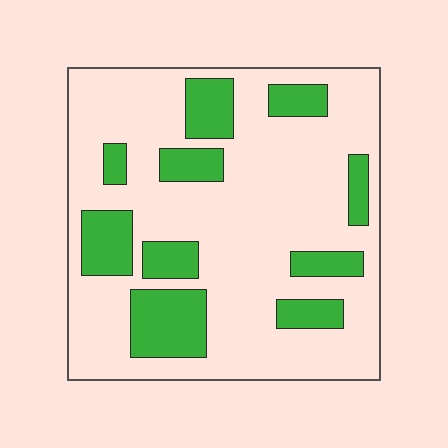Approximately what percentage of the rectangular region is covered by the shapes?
Approximately 25%.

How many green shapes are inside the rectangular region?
10.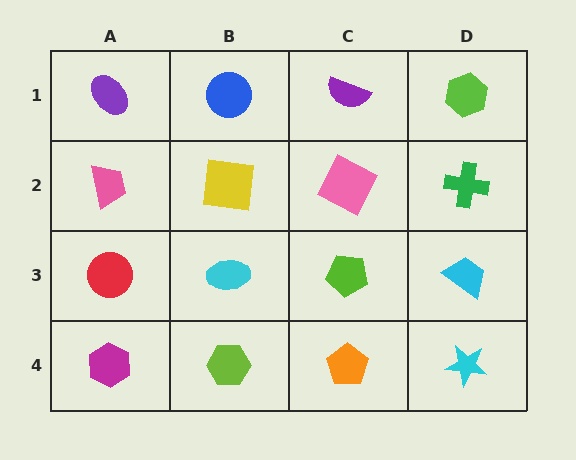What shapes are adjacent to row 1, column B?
A yellow square (row 2, column B), a purple ellipse (row 1, column A), a purple semicircle (row 1, column C).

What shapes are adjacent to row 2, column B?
A blue circle (row 1, column B), a cyan ellipse (row 3, column B), a pink trapezoid (row 2, column A), a pink square (row 2, column C).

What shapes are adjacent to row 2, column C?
A purple semicircle (row 1, column C), a lime pentagon (row 3, column C), a yellow square (row 2, column B), a green cross (row 2, column D).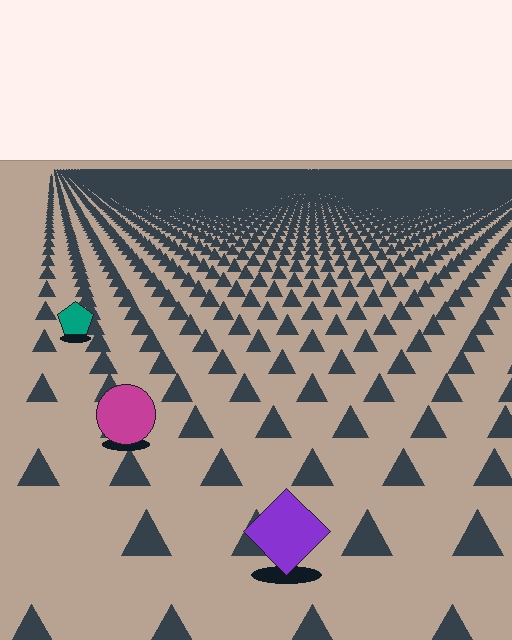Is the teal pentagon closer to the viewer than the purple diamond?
No. The purple diamond is closer — you can tell from the texture gradient: the ground texture is coarser near it.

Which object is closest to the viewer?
The purple diamond is closest. The texture marks near it are larger and more spread out.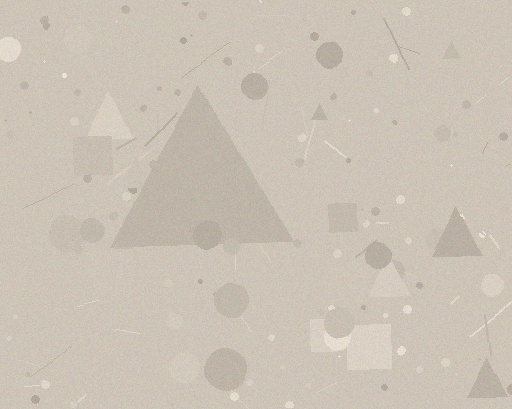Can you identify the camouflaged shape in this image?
The camouflaged shape is a triangle.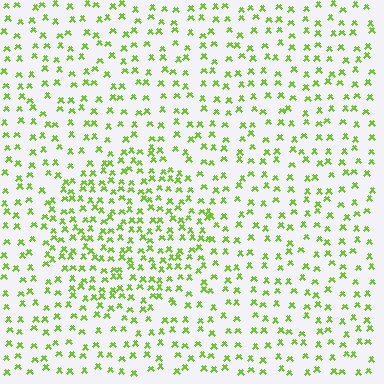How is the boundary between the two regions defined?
The boundary is defined by a change in element density (approximately 1.8x ratio). All elements are the same color, size, and shape.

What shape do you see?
I see a circle.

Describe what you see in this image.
The image contains small lime elements arranged at two different densities. A circle-shaped region is visible where the elements are more densely packed than the surrounding area.